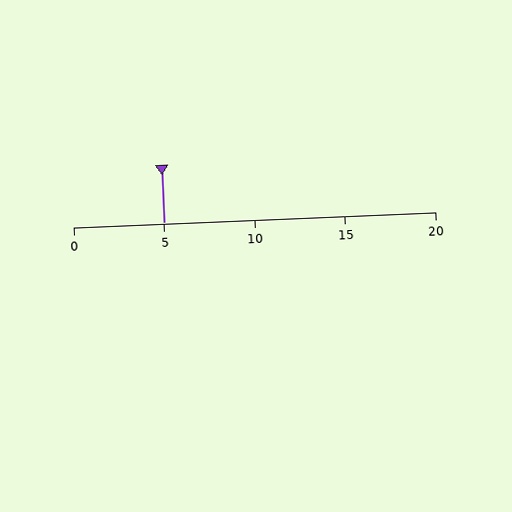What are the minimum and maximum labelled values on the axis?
The axis runs from 0 to 20.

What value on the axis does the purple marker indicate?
The marker indicates approximately 5.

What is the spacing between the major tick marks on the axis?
The major ticks are spaced 5 apart.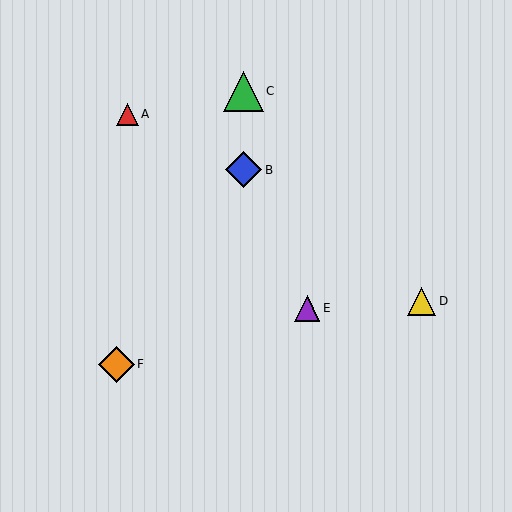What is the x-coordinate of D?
Object D is at x≈422.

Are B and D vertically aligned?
No, B is at x≈244 and D is at x≈422.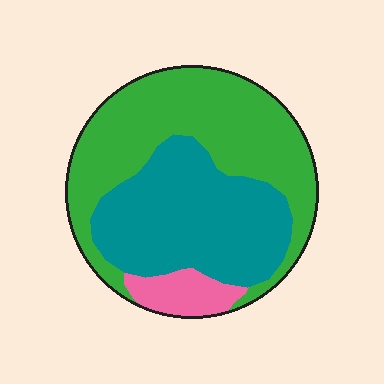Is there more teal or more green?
Green.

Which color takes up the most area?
Green, at roughly 50%.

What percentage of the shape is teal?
Teal takes up about two fifths (2/5) of the shape.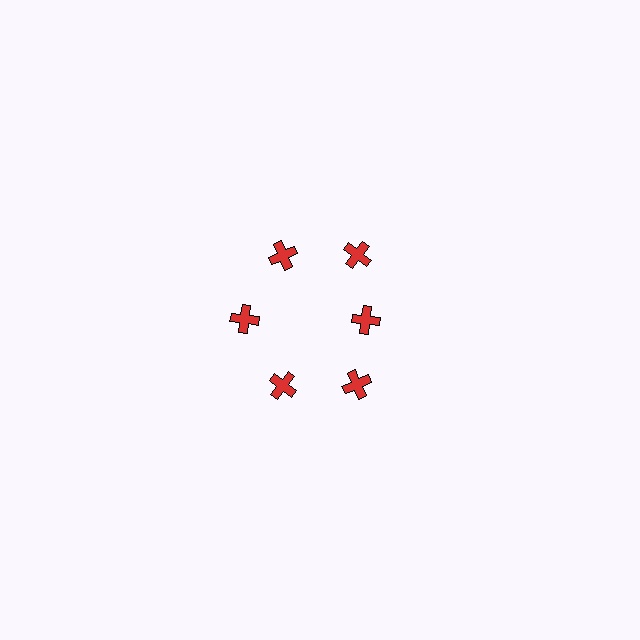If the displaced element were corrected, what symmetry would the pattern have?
It would have 6-fold rotational symmetry — the pattern would map onto itself every 60 degrees.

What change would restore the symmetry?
The symmetry would be restored by moving it outward, back onto the ring so that all 6 crosses sit at equal angles and equal distance from the center.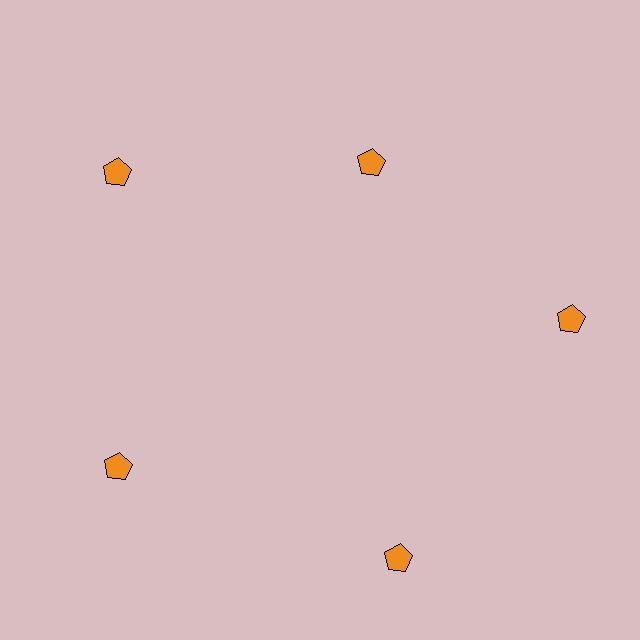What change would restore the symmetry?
The symmetry would be restored by moving it outward, back onto the ring so that all 5 pentagons sit at equal angles and equal distance from the center.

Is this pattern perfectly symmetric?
No. The 5 orange pentagons are arranged in a ring, but one element near the 1 o'clock position is pulled inward toward the center, breaking the 5-fold rotational symmetry.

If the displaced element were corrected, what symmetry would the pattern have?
It would have 5-fold rotational symmetry — the pattern would map onto itself every 72 degrees.